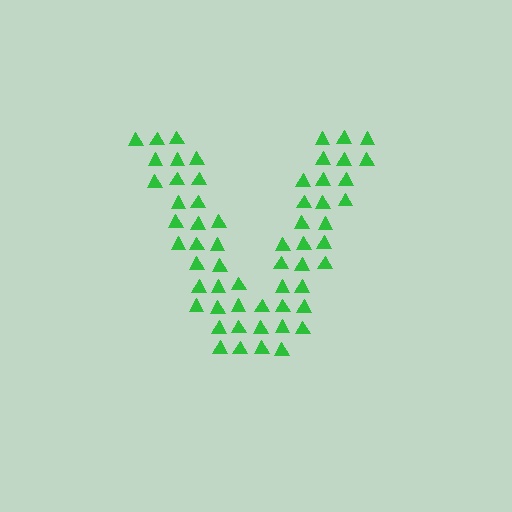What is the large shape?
The large shape is the letter V.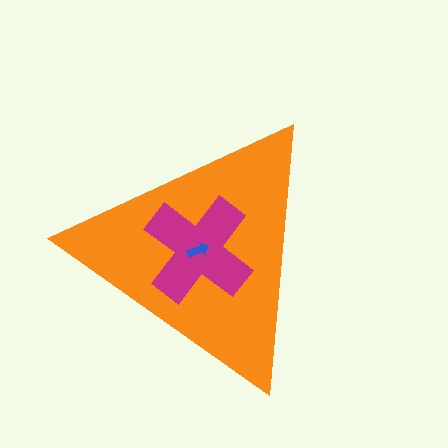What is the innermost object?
The blue arrow.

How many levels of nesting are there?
3.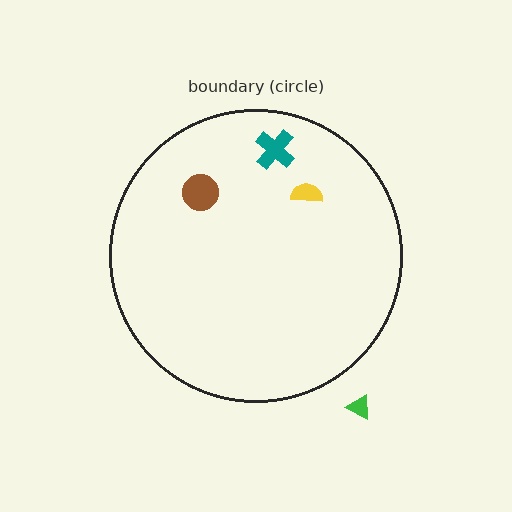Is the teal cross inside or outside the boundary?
Inside.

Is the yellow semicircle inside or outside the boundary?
Inside.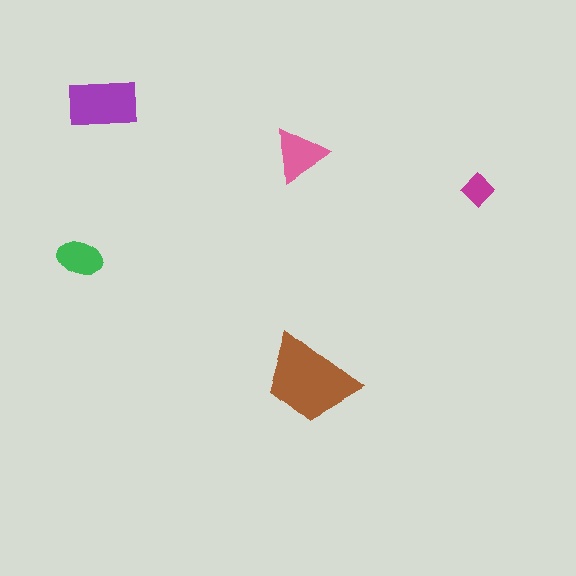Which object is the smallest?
The magenta diamond.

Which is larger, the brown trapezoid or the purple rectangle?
The brown trapezoid.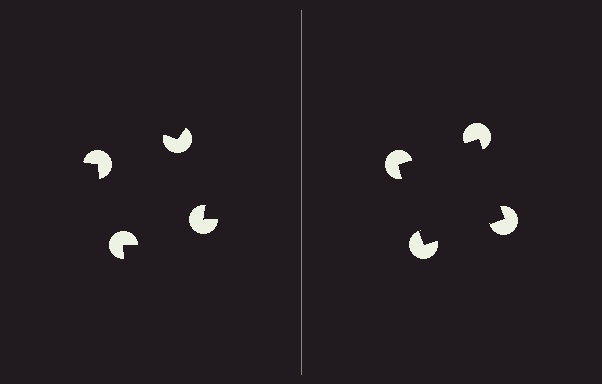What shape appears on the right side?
An illusory square.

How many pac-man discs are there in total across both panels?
8 — 4 on each side.